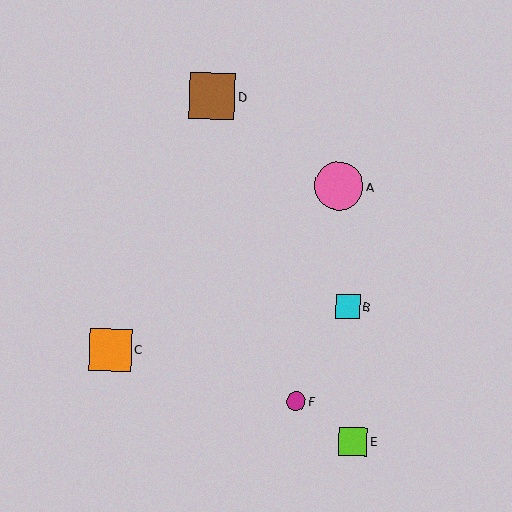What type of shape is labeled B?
Shape B is a cyan square.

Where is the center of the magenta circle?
The center of the magenta circle is at (296, 401).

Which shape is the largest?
The pink circle (labeled A) is the largest.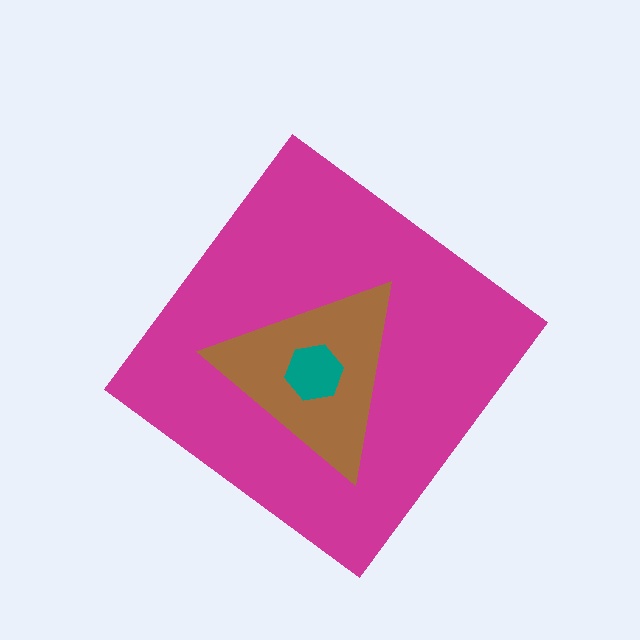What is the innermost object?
The teal hexagon.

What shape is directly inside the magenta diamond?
The brown triangle.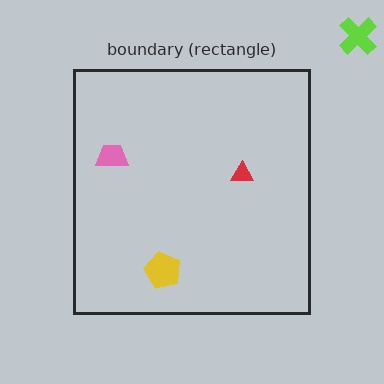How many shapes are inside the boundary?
3 inside, 1 outside.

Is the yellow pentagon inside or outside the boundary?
Inside.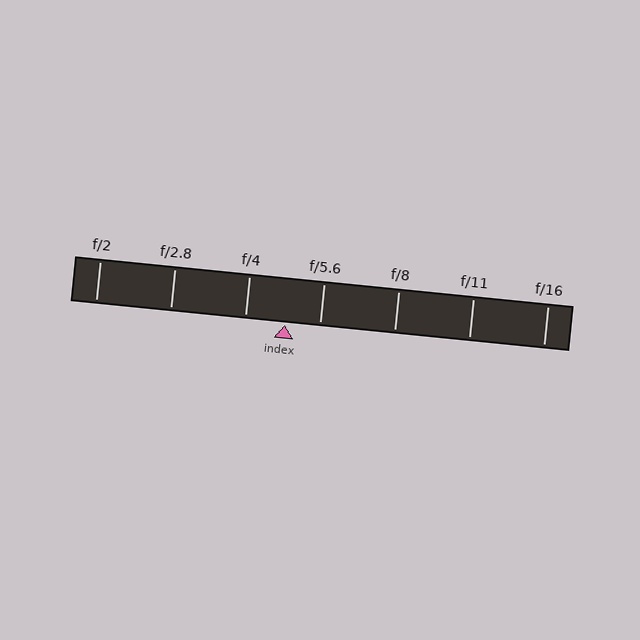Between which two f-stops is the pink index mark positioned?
The index mark is between f/4 and f/5.6.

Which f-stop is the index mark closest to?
The index mark is closest to f/5.6.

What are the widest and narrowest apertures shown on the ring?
The widest aperture shown is f/2 and the narrowest is f/16.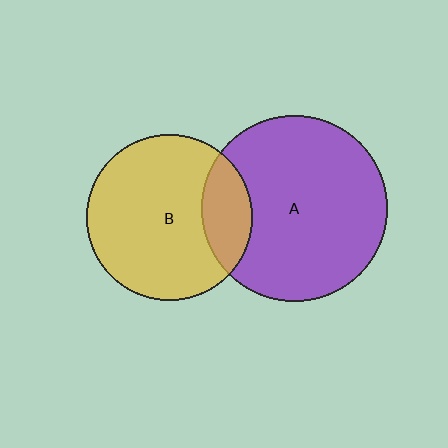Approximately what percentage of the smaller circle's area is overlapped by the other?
Approximately 20%.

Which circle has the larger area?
Circle A (purple).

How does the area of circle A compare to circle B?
Approximately 1.2 times.